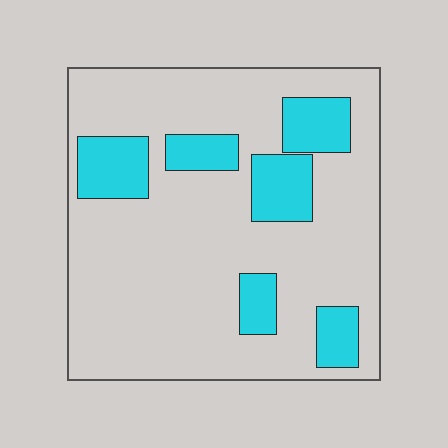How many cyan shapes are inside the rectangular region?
6.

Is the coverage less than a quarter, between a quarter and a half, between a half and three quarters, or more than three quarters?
Less than a quarter.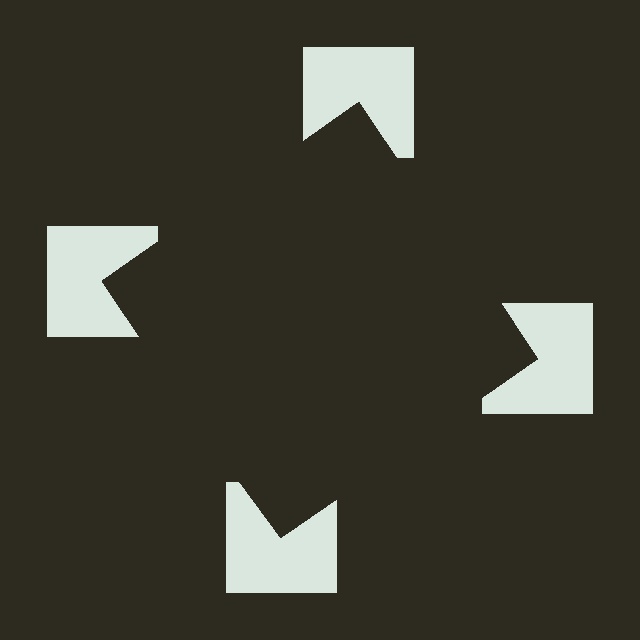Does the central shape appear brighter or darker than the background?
It typically appears slightly darker than the background, even though no actual brightness change is drawn.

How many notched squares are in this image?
There are 4 — one at each vertex of the illusory square.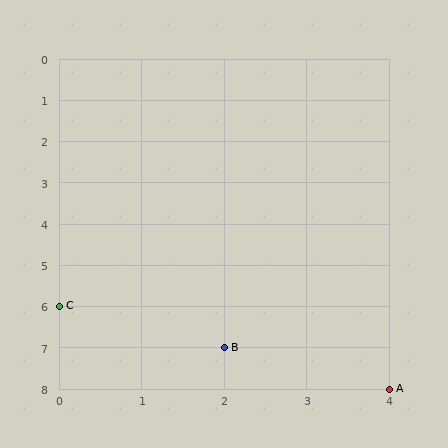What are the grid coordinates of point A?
Point A is at grid coordinates (4, 8).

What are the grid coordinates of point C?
Point C is at grid coordinates (0, 6).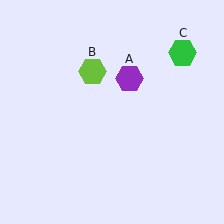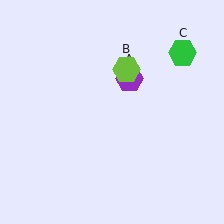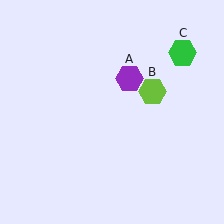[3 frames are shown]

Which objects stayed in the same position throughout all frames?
Purple hexagon (object A) and green hexagon (object C) remained stationary.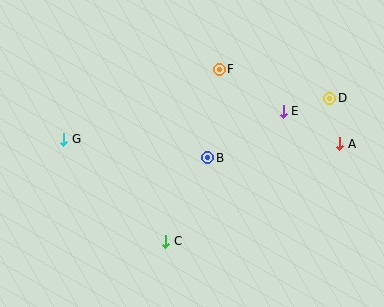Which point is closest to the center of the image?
Point B at (208, 158) is closest to the center.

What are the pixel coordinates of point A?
Point A is at (340, 144).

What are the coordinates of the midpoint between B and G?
The midpoint between B and G is at (136, 148).